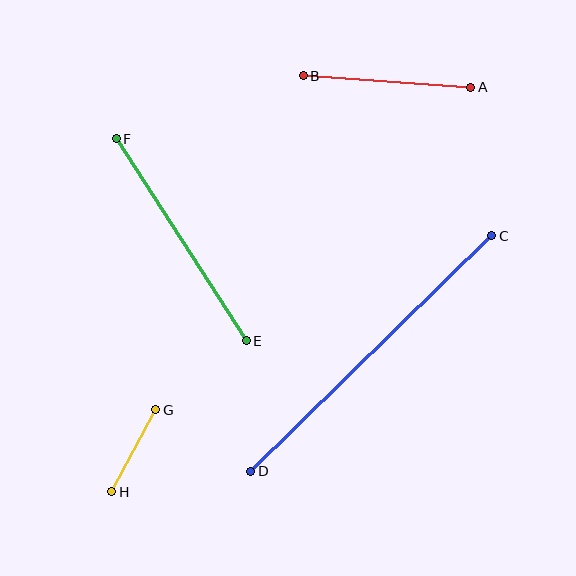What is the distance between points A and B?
The distance is approximately 168 pixels.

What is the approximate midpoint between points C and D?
The midpoint is at approximately (371, 353) pixels.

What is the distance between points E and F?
The distance is approximately 240 pixels.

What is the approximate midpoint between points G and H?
The midpoint is at approximately (134, 451) pixels.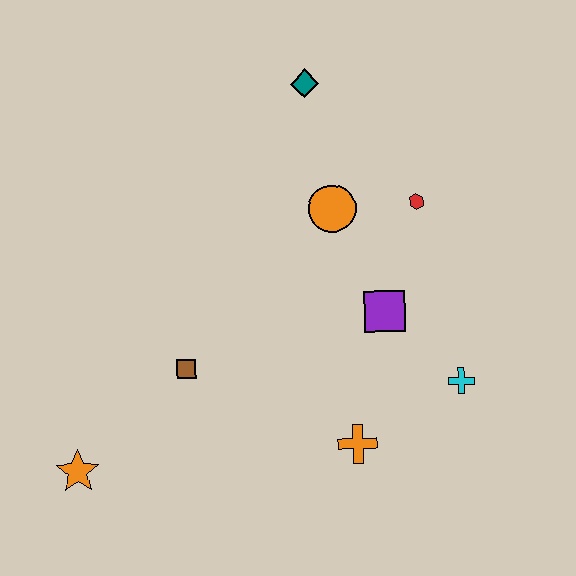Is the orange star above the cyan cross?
No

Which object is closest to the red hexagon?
The orange circle is closest to the red hexagon.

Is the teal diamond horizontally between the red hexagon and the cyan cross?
No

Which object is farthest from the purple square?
The orange star is farthest from the purple square.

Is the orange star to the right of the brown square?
No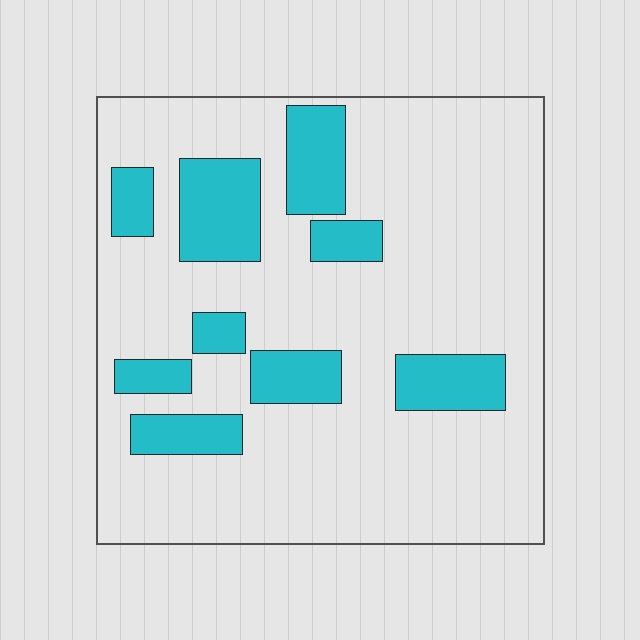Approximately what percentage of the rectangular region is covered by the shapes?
Approximately 20%.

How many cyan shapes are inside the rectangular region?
9.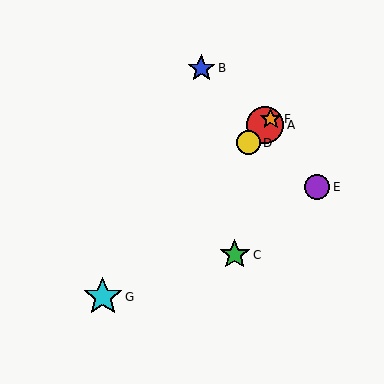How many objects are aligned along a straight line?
4 objects (A, D, F, G) are aligned along a straight line.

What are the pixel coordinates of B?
Object B is at (201, 68).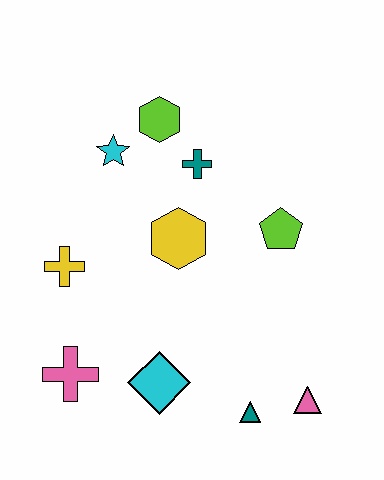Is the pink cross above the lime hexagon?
No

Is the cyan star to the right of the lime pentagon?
No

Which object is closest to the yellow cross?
The pink cross is closest to the yellow cross.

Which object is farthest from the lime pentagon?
The pink cross is farthest from the lime pentagon.